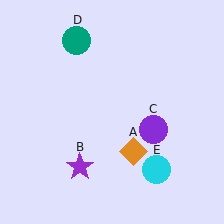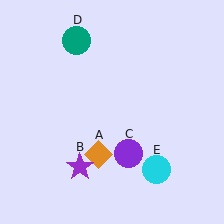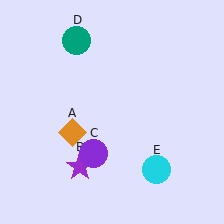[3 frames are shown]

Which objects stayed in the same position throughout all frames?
Purple star (object B) and teal circle (object D) and cyan circle (object E) remained stationary.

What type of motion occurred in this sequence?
The orange diamond (object A), purple circle (object C) rotated clockwise around the center of the scene.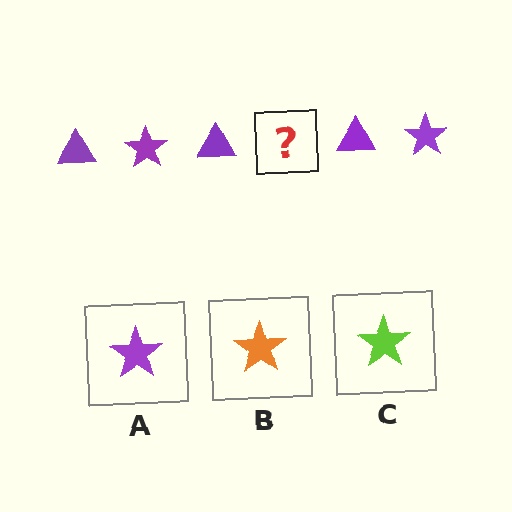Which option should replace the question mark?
Option A.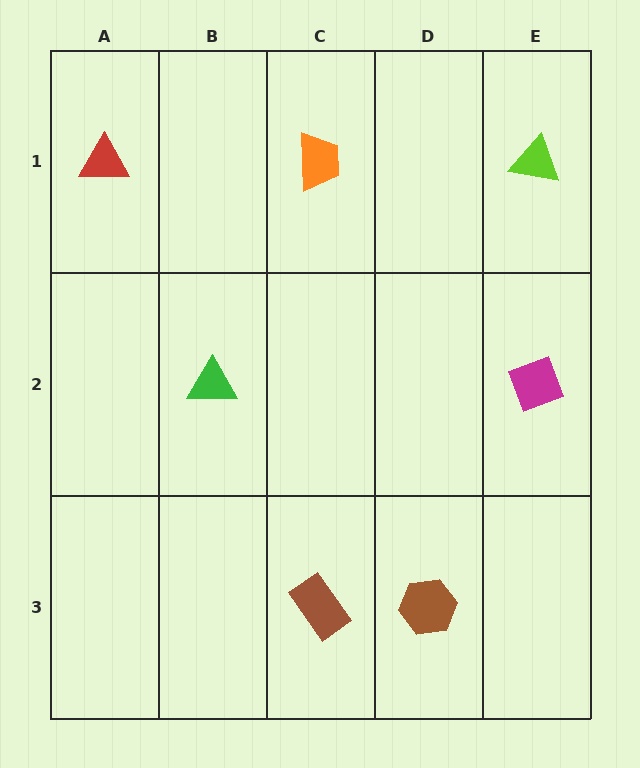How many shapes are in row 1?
3 shapes.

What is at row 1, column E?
A lime triangle.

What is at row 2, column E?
A magenta diamond.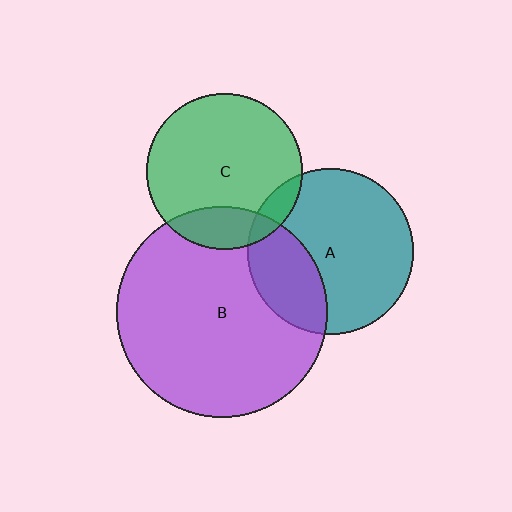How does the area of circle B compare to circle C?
Approximately 1.8 times.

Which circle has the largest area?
Circle B (purple).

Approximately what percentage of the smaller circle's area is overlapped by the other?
Approximately 20%.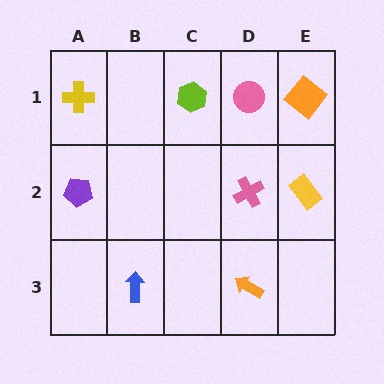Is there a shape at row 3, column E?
No, that cell is empty.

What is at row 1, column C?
A lime hexagon.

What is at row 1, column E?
An orange diamond.